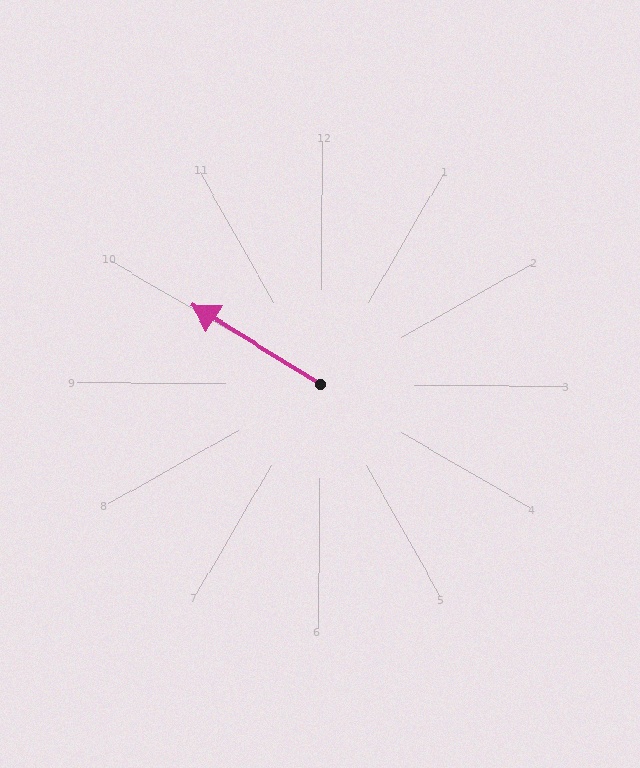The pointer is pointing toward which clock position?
Roughly 10 o'clock.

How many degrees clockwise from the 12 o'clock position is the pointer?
Approximately 301 degrees.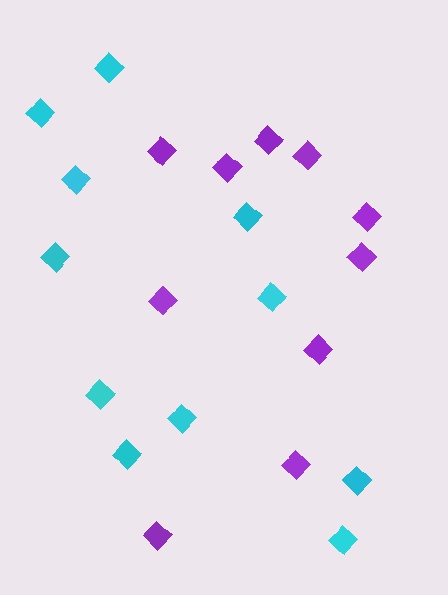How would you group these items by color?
There are 2 groups: one group of purple diamonds (10) and one group of cyan diamonds (11).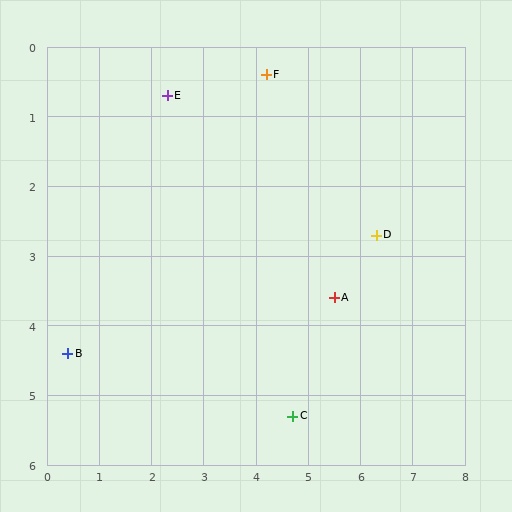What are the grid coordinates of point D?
Point D is at approximately (6.3, 2.7).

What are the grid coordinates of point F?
Point F is at approximately (4.2, 0.4).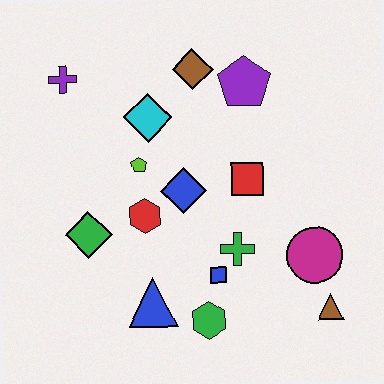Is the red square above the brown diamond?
No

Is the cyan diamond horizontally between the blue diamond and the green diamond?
Yes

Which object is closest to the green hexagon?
The blue square is closest to the green hexagon.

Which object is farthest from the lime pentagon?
The brown triangle is farthest from the lime pentagon.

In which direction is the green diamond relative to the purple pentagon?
The green diamond is to the left of the purple pentagon.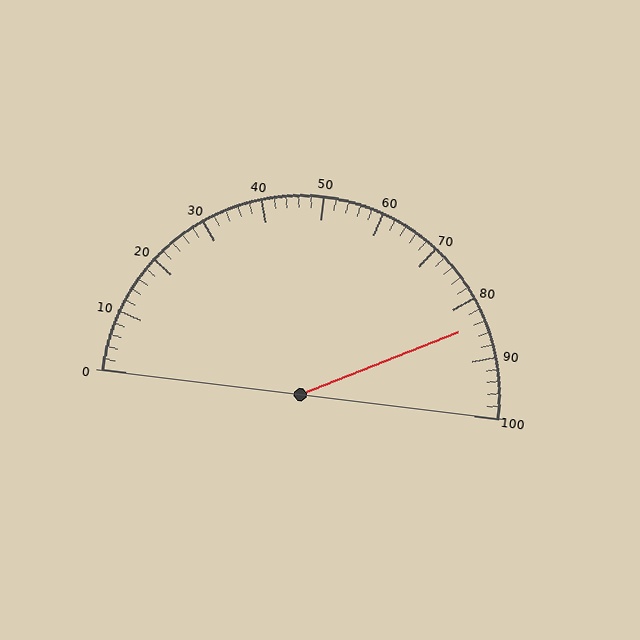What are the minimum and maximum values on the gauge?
The gauge ranges from 0 to 100.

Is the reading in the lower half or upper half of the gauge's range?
The reading is in the upper half of the range (0 to 100).